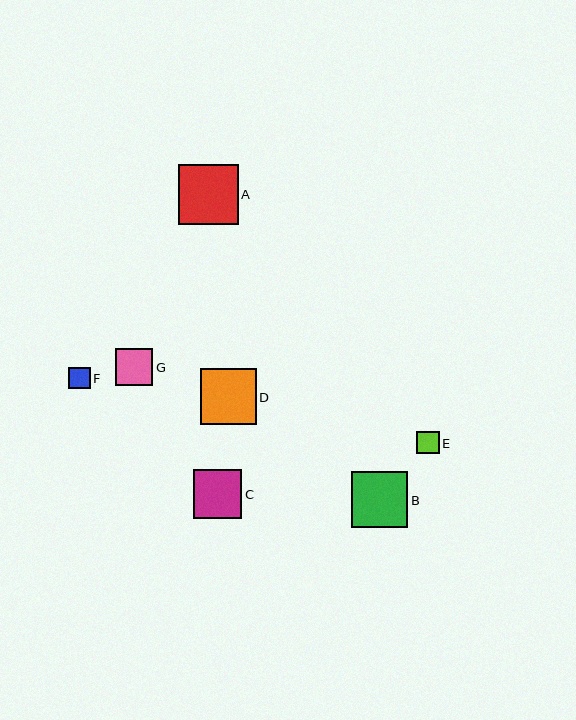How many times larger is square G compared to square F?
Square G is approximately 1.7 times the size of square F.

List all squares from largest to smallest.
From largest to smallest: A, B, D, C, G, E, F.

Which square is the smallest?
Square F is the smallest with a size of approximately 22 pixels.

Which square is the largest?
Square A is the largest with a size of approximately 60 pixels.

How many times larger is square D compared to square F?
Square D is approximately 2.5 times the size of square F.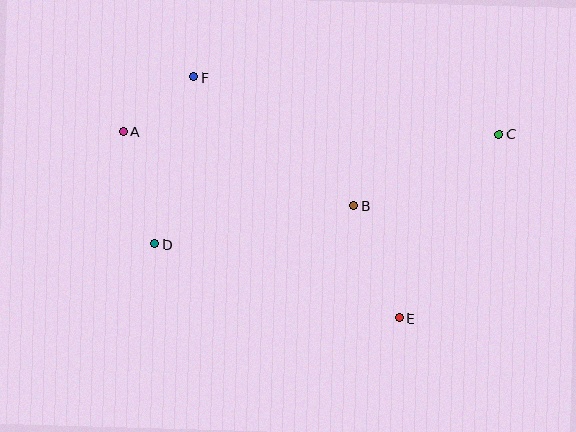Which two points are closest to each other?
Points A and F are closest to each other.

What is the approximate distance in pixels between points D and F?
The distance between D and F is approximately 172 pixels.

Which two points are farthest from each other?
Points A and C are farthest from each other.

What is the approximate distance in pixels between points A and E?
The distance between A and E is approximately 333 pixels.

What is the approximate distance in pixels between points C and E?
The distance between C and E is approximately 209 pixels.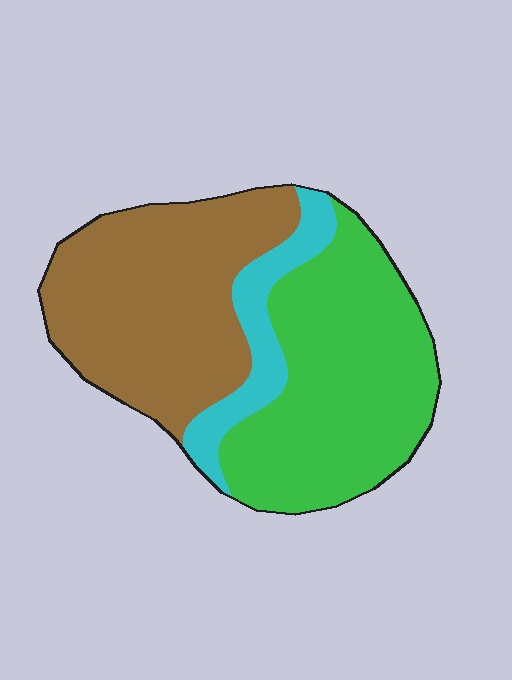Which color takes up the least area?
Cyan, at roughly 10%.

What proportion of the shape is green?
Green covers 44% of the shape.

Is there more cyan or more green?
Green.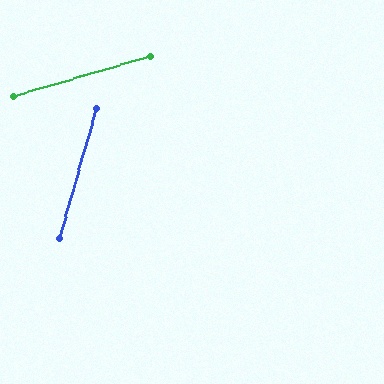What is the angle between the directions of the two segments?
Approximately 58 degrees.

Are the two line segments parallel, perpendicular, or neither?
Neither parallel nor perpendicular — they differ by about 58°.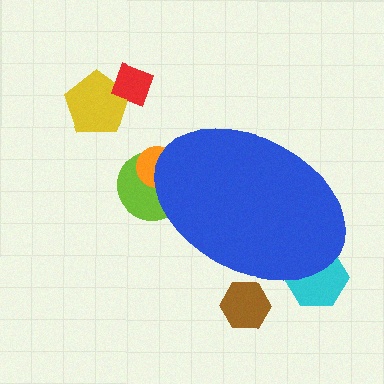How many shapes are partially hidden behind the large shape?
4 shapes are partially hidden.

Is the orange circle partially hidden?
Yes, the orange circle is partially hidden behind the blue ellipse.